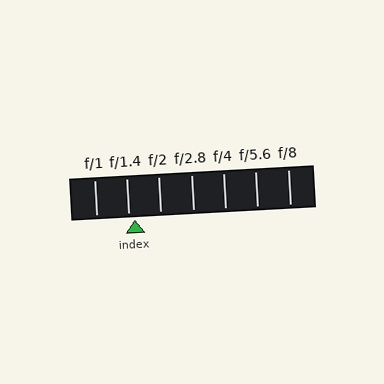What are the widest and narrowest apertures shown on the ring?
The widest aperture shown is f/1 and the narrowest is f/8.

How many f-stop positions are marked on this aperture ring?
There are 7 f-stop positions marked.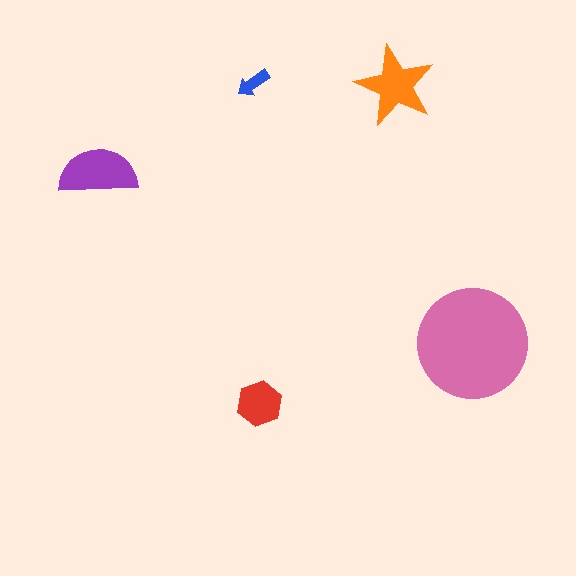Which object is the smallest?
The blue arrow.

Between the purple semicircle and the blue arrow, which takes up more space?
The purple semicircle.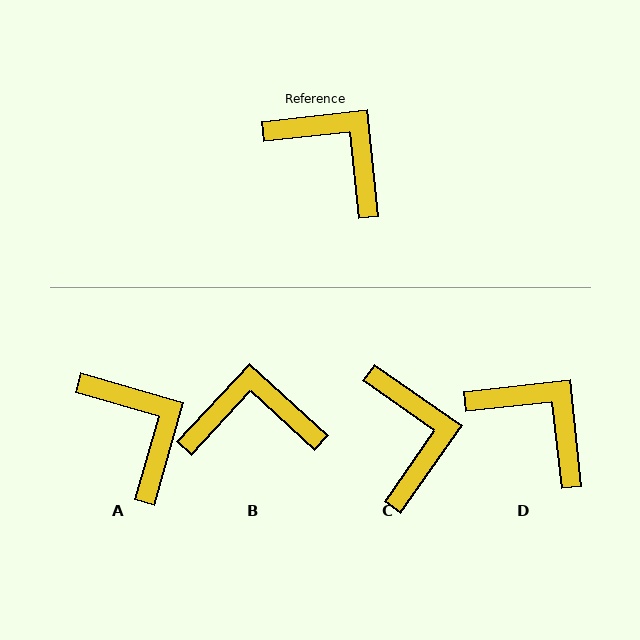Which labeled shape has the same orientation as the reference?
D.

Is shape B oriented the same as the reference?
No, it is off by about 41 degrees.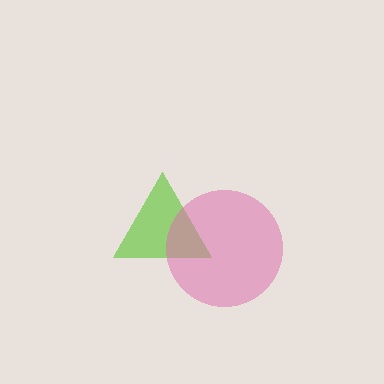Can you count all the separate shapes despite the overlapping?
Yes, there are 2 separate shapes.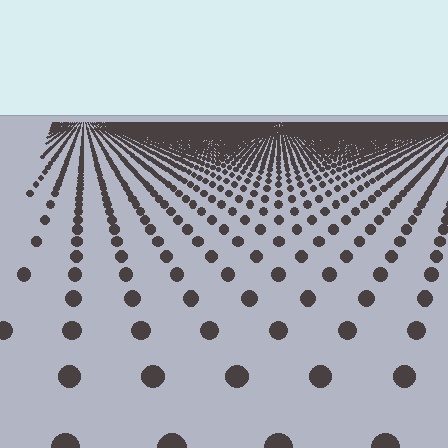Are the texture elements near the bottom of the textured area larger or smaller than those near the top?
Larger. Near the bottom, elements are closer to the viewer and appear at a bigger on-screen size.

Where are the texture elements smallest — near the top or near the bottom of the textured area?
Near the top.